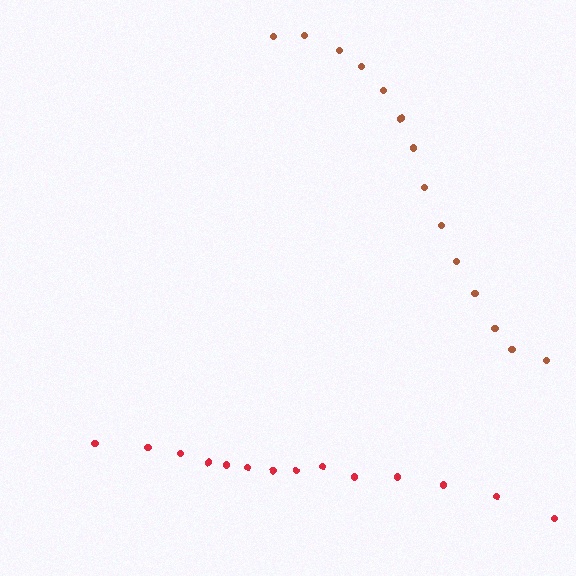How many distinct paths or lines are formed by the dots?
There are 2 distinct paths.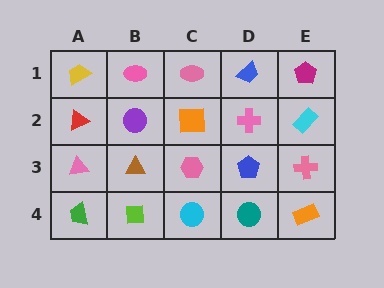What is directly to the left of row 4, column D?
A cyan circle.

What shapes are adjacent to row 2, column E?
A magenta pentagon (row 1, column E), a pink cross (row 3, column E), a pink cross (row 2, column D).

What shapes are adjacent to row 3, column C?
An orange square (row 2, column C), a cyan circle (row 4, column C), a brown triangle (row 3, column B), a blue pentagon (row 3, column D).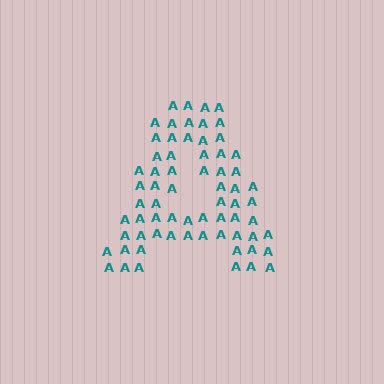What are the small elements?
The small elements are letter A's.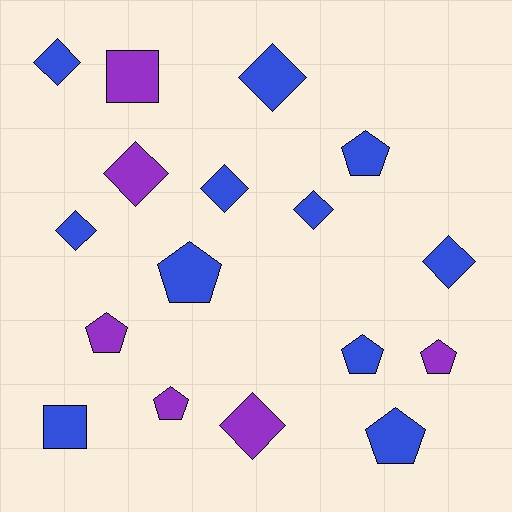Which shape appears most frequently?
Diamond, with 8 objects.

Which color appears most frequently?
Blue, with 11 objects.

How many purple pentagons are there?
There are 3 purple pentagons.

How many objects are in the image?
There are 17 objects.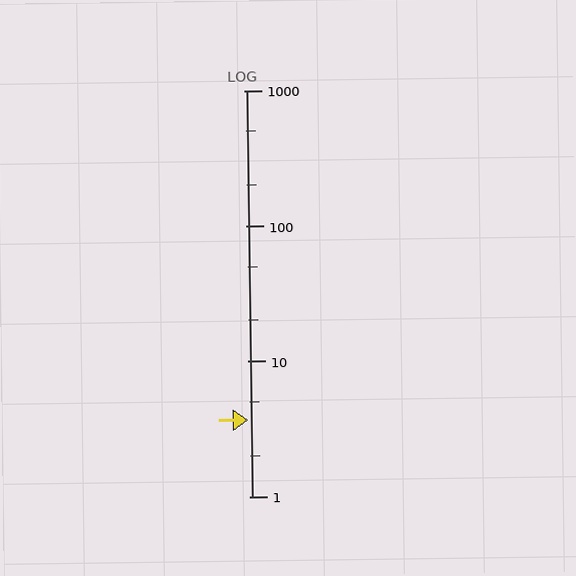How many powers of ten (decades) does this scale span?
The scale spans 3 decades, from 1 to 1000.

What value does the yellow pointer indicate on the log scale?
The pointer indicates approximately 3.7.